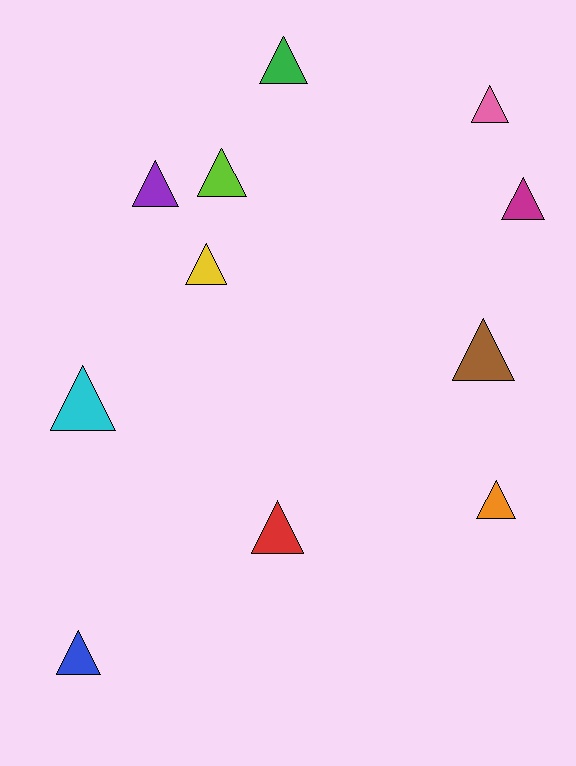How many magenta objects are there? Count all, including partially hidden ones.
There is 1 magenta object.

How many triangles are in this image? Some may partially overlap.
There are 11 triangles.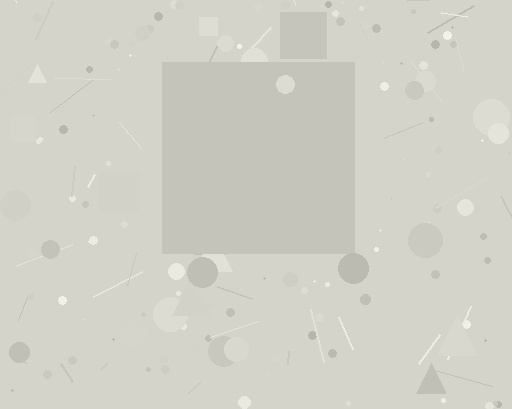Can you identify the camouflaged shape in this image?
The camouflaged shape is a square.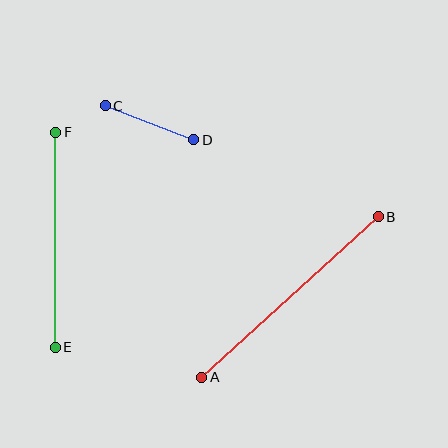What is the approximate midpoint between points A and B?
The midpoint is at approximately (290, 297) pixels.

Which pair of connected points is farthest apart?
Points A and B are farthest apart.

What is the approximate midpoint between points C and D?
The midpoint is at approximately (150, 123) pixels.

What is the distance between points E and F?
The distance is approximately 215 pixels.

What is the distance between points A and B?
The distance is approximately 239 pixels.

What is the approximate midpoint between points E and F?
The midpoint is at approximately (55, 240) pixels.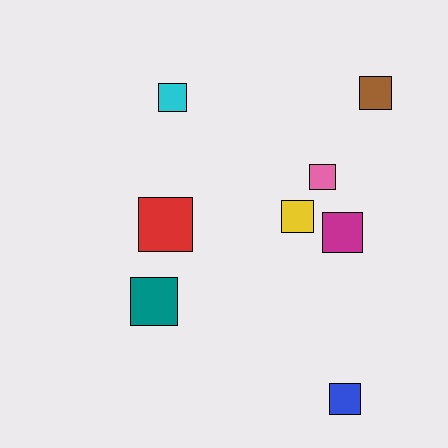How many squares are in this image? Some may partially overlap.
There are 8 squares.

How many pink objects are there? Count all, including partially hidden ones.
There is 1 pink object.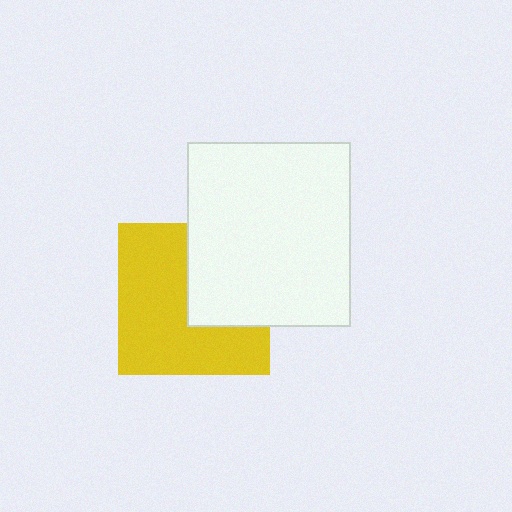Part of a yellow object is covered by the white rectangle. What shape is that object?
It is a square.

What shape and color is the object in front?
The object in front is a white rectangle.